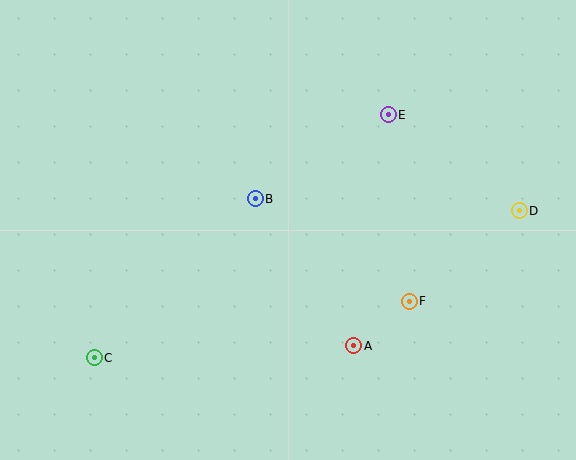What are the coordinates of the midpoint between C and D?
The midpoint between C and D is at (307, 284).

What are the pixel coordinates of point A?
Point A is at (354, 346).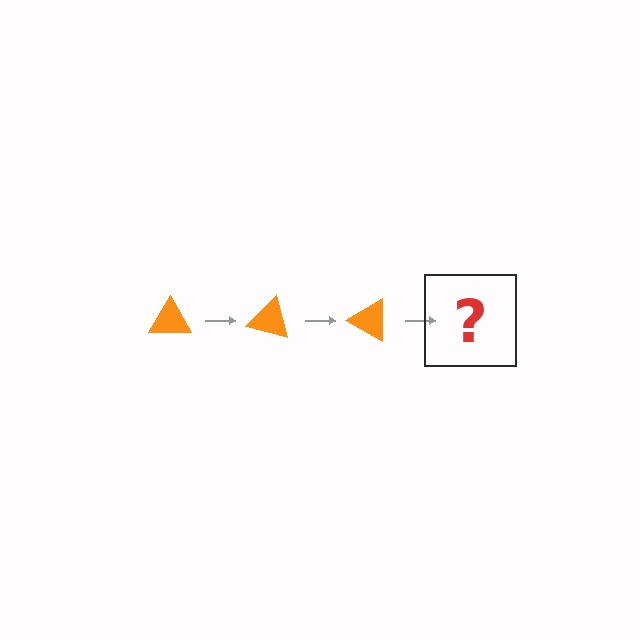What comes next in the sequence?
The next element should be an orange triangle rotated 45 degrees.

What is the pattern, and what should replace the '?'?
The pattern is that the triangle rotates 15 degrees each step. The '?' should be an orange triangle rotated 45 degrees.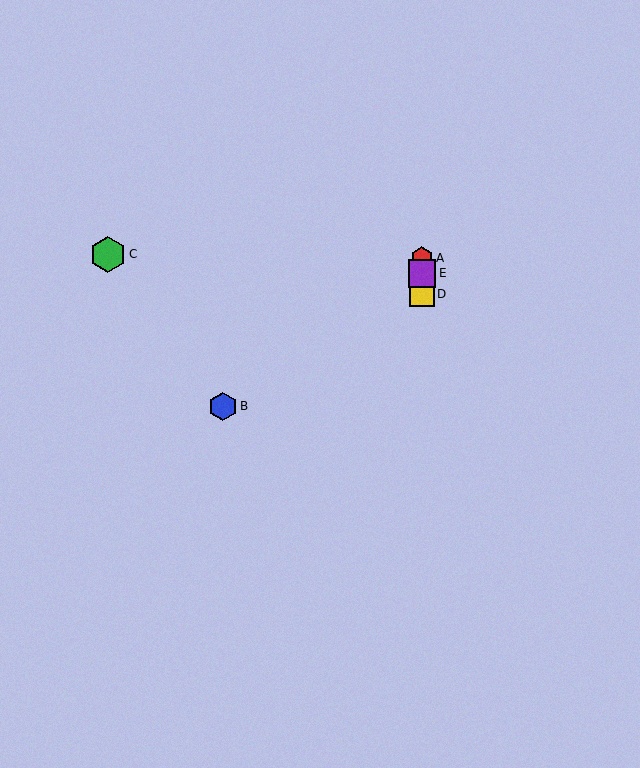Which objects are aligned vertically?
Objects A, D, E are aligned vertically.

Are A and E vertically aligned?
Yes, both are at x≈422.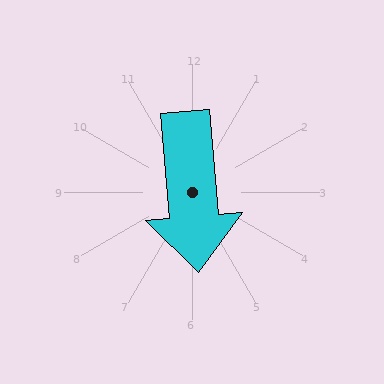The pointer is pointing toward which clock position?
Roughly 6 o'clock.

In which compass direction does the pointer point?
South.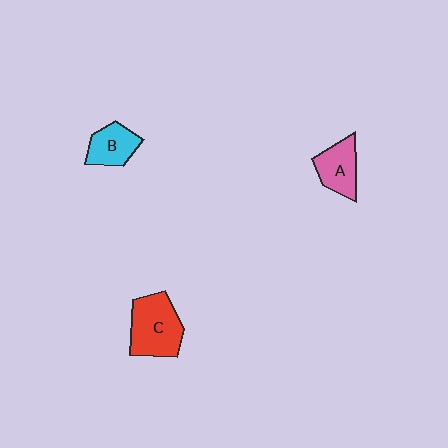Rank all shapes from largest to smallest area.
From largest to smallest: C (red), A (pink), B (cyan).